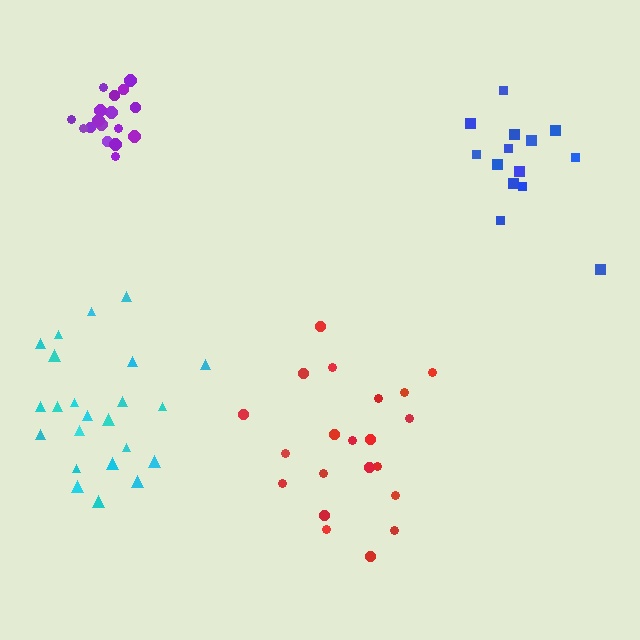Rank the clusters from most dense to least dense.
purple, blue, red, cyan.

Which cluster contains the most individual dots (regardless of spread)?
Cyan (23).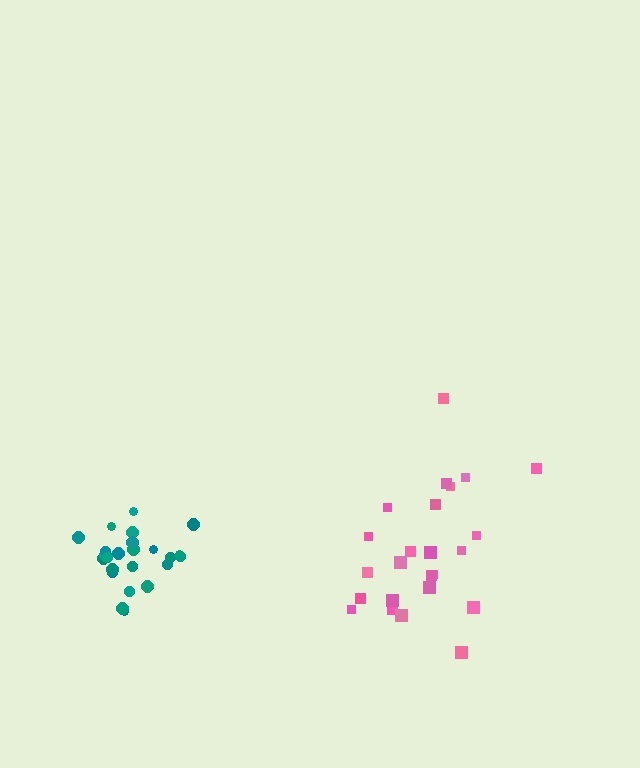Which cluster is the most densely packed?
Teal.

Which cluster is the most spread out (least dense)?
Pink.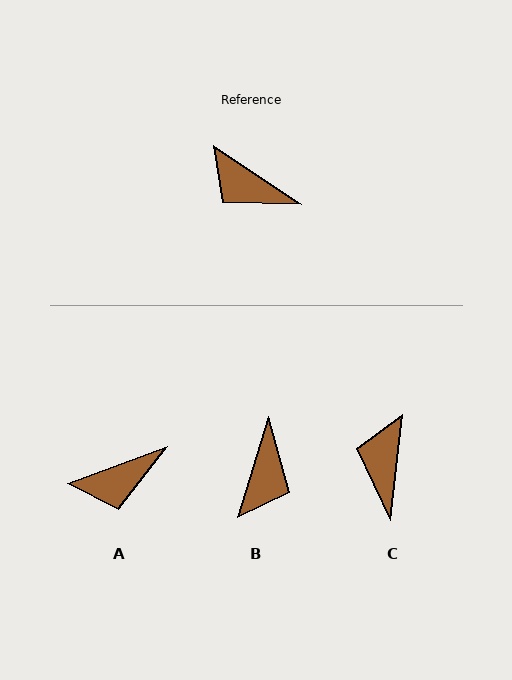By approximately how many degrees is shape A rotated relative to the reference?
Approximately 54 degrees counter-clockwise.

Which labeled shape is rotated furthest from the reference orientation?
B, about 107 degrees away.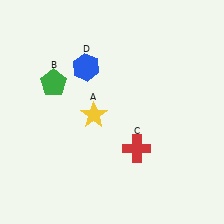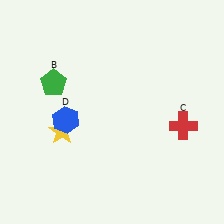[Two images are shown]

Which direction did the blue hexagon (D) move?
The blue hexagon (D) moved down.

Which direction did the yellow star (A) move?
The yellow star (A) moved left.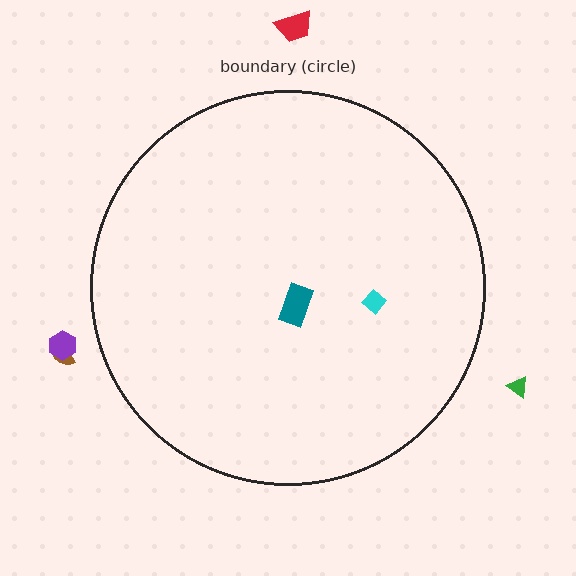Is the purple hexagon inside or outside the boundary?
Outside.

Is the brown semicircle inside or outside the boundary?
Outside.